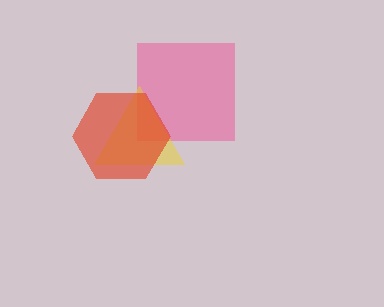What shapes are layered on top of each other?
The layered shapes are: a pink square, a yellow triangle, a red hexagon.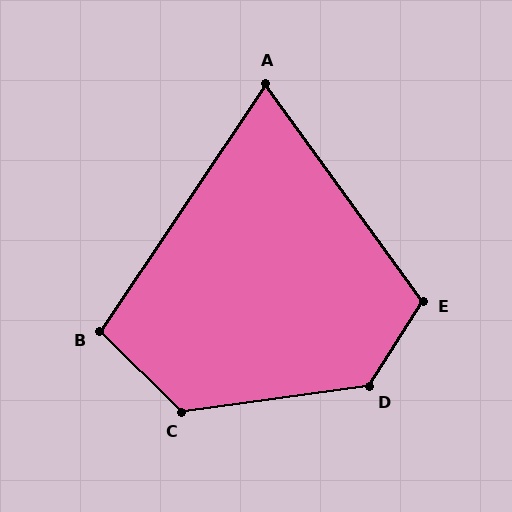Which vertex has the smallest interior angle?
A, at approximately 70 degrees.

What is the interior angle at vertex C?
Approximately 127 degrees (obtuse).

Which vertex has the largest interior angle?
D, at approximately 130 degrees.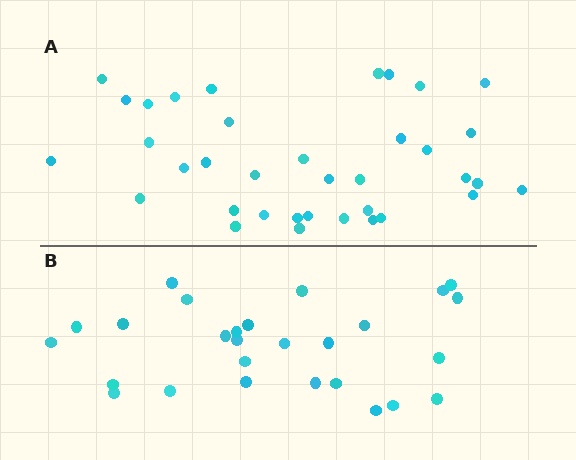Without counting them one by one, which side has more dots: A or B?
Region A (the top region) has more dots.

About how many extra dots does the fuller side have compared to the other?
Region A has roughly 8 or so more dots than region B.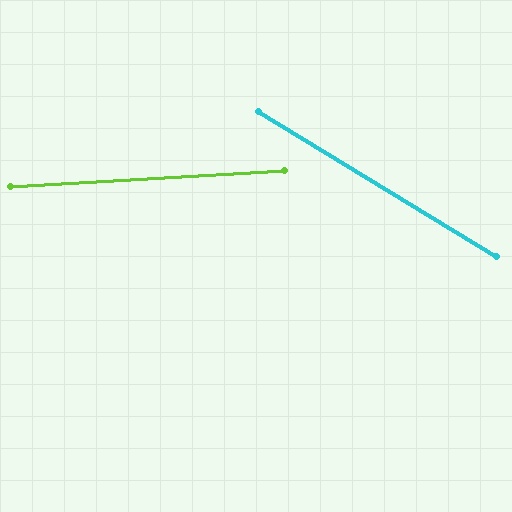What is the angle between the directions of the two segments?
Approximately 35 degrees.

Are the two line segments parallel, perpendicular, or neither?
Neither parallel nor perpendicular — they differ by about 35°.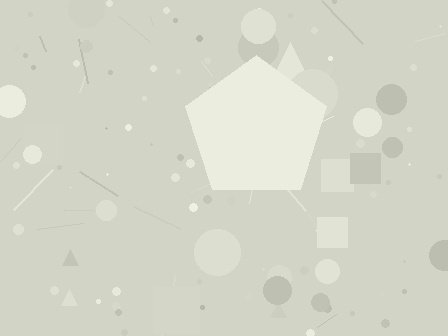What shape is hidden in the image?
A pentagon is hidden in the image.